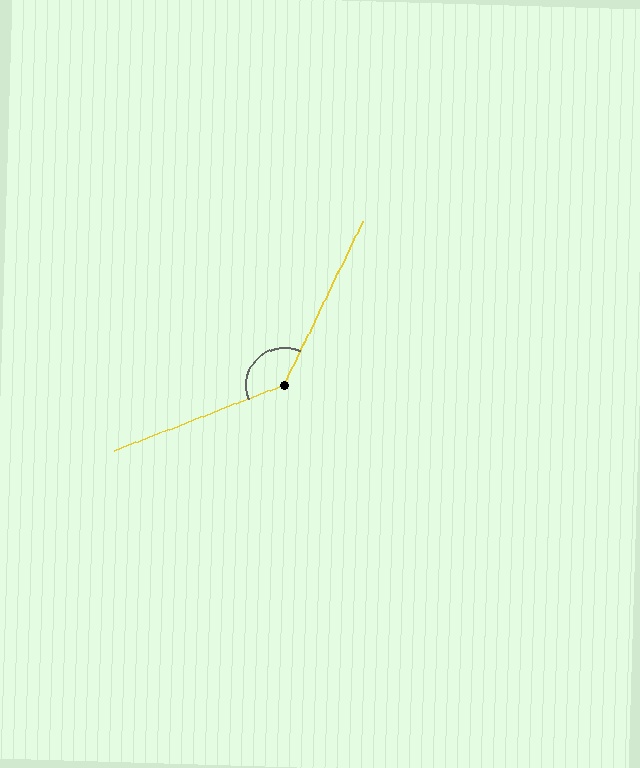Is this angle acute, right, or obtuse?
It is obtuse.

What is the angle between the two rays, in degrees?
Approximately 137 degrees.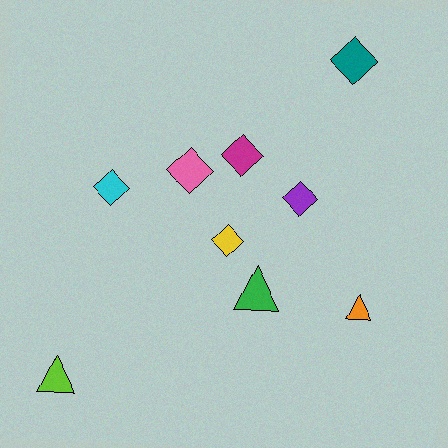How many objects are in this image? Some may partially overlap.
There are 9 objects.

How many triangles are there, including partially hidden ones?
There are 3 triangles.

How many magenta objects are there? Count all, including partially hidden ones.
There is 1 magenta object.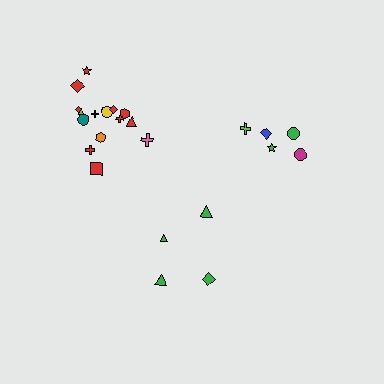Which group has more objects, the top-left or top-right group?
The top-left group.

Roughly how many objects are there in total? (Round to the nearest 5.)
Roughly 25 objects in total.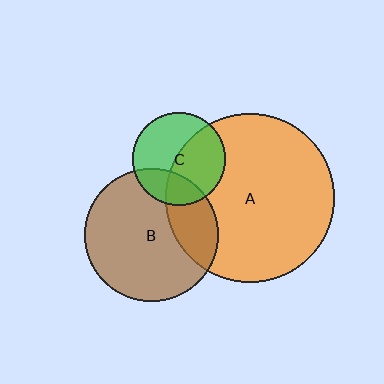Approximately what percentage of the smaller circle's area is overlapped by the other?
Approximately 25%.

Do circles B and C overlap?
Yes.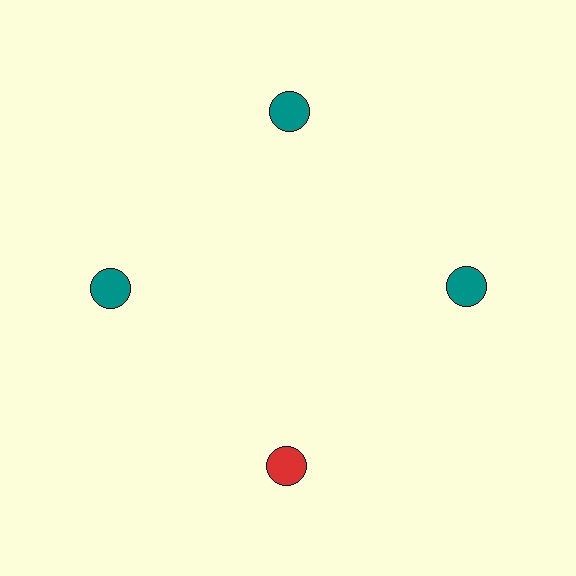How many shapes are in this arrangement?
There are 4 shapes arranged in a ring pattern.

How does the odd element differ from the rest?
It has a different color: red instead of teal.